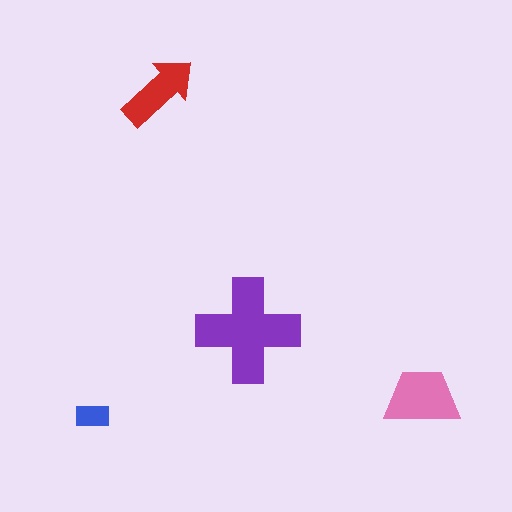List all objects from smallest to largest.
The blue rectangle, the red arrow, the pink trapezoid, the purple cross.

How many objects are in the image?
There are 4 objects in the image.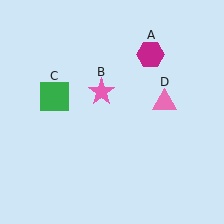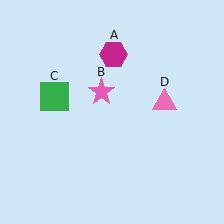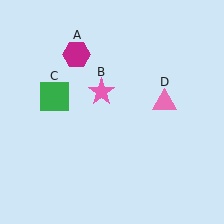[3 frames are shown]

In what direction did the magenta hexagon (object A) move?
The magenta hexagon (object A) moved left.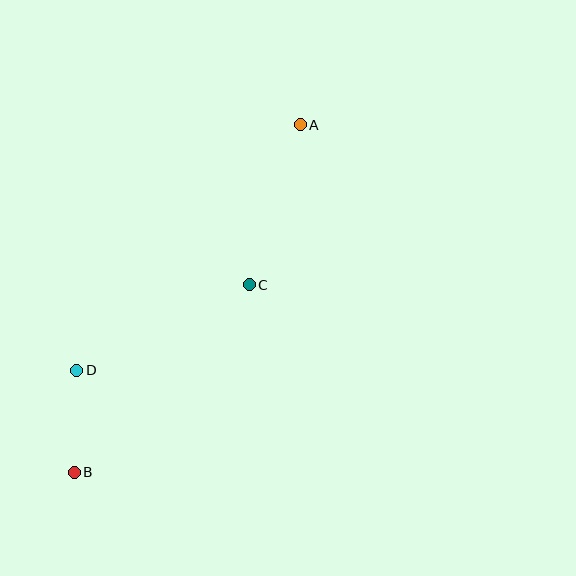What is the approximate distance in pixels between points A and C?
The distance between A and C is approximately 168 pixels.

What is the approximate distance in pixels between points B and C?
The distance between B and C is approximately 257 pixels.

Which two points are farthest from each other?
Points A and B are farthest from each other.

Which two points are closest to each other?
Points B and D are closest to each other.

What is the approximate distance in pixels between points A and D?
The distance between A and D is approximately 332 pixels.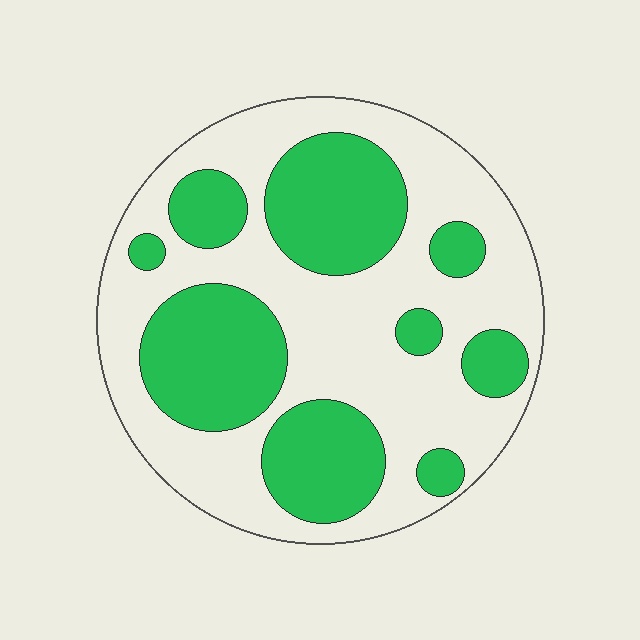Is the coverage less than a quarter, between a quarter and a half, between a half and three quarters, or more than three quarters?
Between a quarter and a half.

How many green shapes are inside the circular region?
9.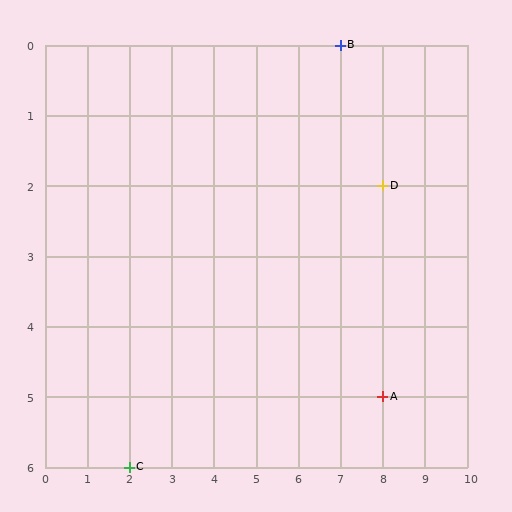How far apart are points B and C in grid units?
Points B and C are 5 columns and 6 rows apart (about 7.8 grid units diagonally).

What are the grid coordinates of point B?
Point B is at grid coordinates (7, 0).